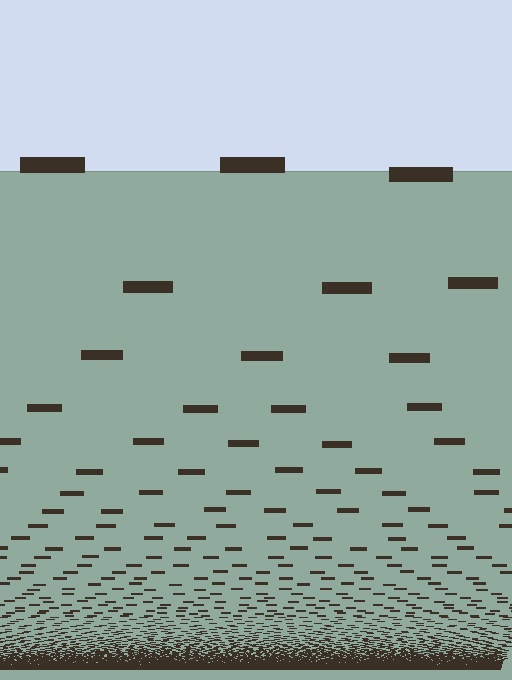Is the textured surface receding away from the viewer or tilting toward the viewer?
The surface appears to tilt toward the viewer. Texture elements get larger and sparser toward the top.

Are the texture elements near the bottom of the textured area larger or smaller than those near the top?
Smaller. The gradient is inverted — elements near the bottom are smaller and denser.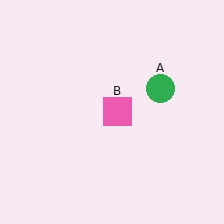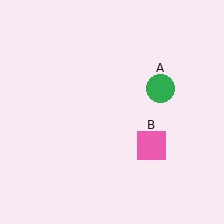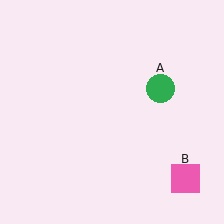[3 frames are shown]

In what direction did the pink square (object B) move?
The pink square (object B) moved down and to the right.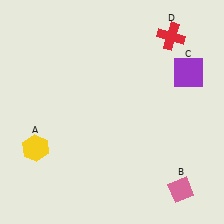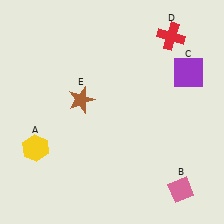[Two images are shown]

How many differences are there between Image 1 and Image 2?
There is 1 difference between the two images.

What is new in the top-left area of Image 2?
A brown star (E) was added in the top-left area of Image 2.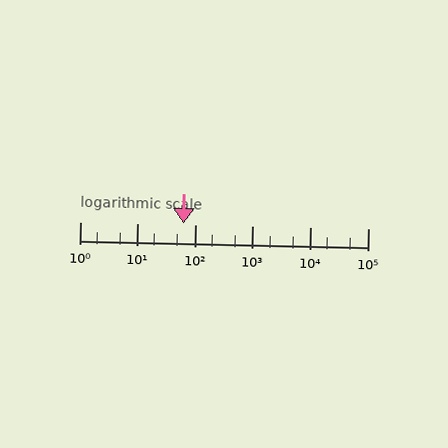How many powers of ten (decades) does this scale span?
The scale spans 5 decades, from 1 to 100000.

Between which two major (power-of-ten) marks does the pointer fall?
The pointer is between 10 and 100.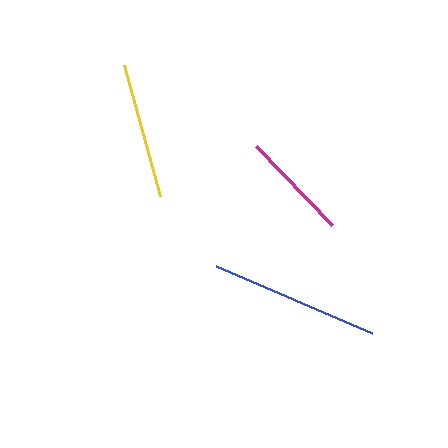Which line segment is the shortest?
The magenta line is the shortest at approximately 110 pixels.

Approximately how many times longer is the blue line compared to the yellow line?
The blue line is approximately 1.2 times the length of the yellow line.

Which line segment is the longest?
The blue line is the longest at approximately 169 pixels.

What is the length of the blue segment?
The blue segment is approximately 169 pixels long.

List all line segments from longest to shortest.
From longest to shortest: blue, yellow, magenta.